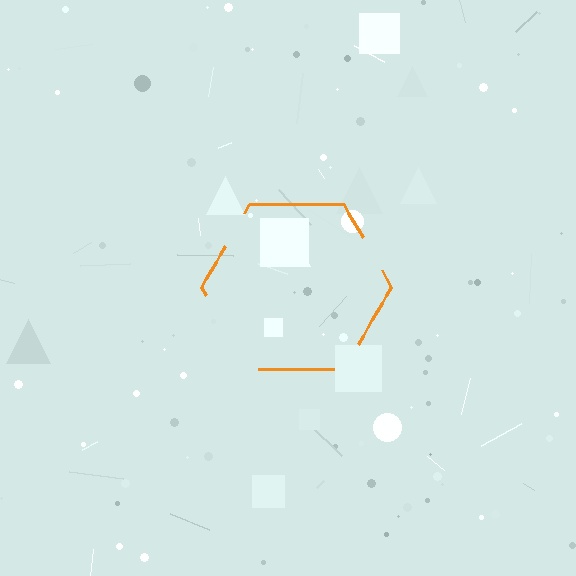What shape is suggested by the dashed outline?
The dashed outline suggests a hexagon.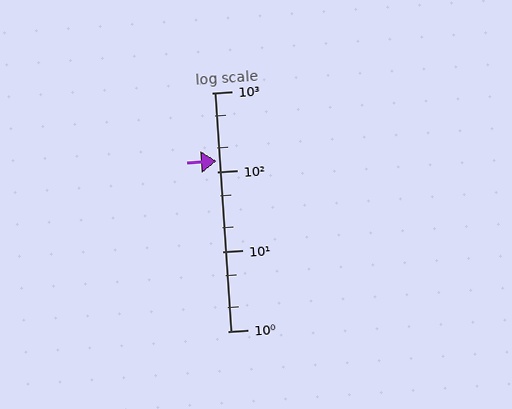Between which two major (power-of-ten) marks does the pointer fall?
The pointer is between 100 and 1000.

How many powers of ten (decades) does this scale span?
The scale spans 3 decades, from 1 to 1000.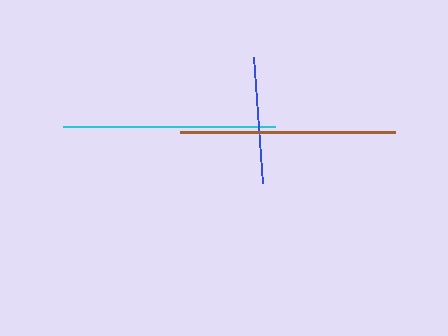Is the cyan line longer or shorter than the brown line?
The brown line is longer than the cyan line.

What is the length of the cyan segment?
The cyan segment is approximately 212 pixels long.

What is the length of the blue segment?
The blue segment is approximately 126 pixels long.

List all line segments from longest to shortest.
From longest to shortest: brown, cyan, blue.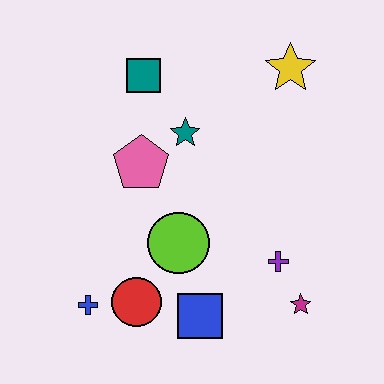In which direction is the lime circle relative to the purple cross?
The lime circle is to the left of the purple cross.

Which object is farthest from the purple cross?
The teal square is farthest from the purple cross.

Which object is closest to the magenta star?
The purple cross is closest to the magenta star.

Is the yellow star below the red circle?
No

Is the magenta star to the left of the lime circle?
No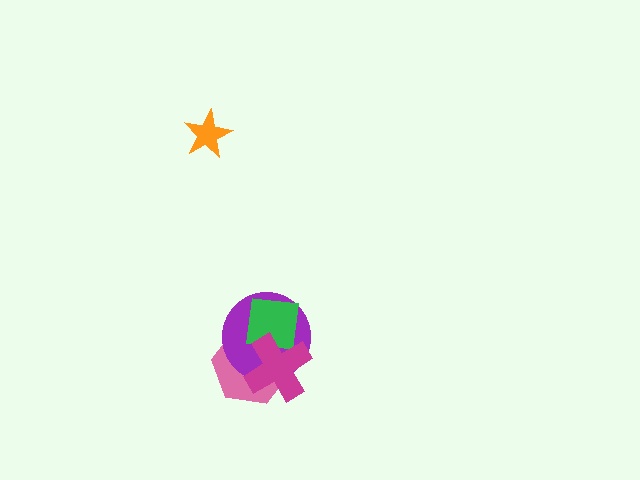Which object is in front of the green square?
The magenta cross is in front of the green square.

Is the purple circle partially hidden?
Yes, it is partially covered by another shape.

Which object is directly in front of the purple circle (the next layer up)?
The green square is directly in front of the purple circle.